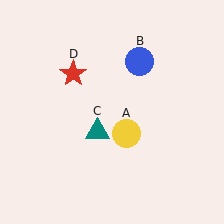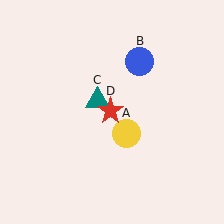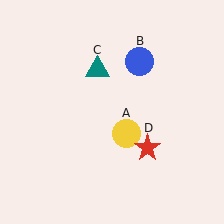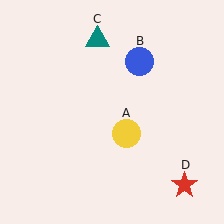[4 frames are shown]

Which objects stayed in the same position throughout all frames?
Yellow circle (object A) and blue circle (object B) remained stationary.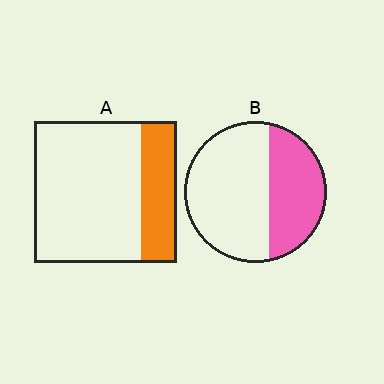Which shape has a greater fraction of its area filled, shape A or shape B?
Shape B.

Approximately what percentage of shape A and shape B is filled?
A is approximately 25% and B is approximately 40%.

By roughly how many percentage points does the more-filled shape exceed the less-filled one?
By roughly 15 percentage points (B over A).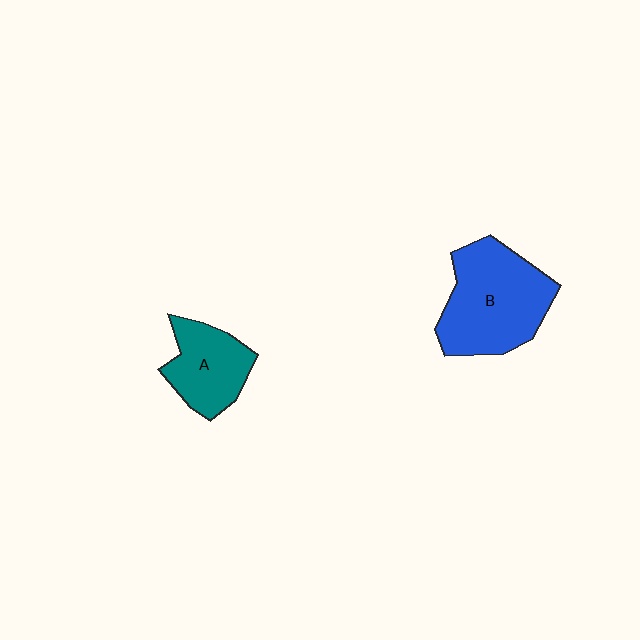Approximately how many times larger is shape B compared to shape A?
Approximately 1.6 times.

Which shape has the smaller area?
Shape A (teal).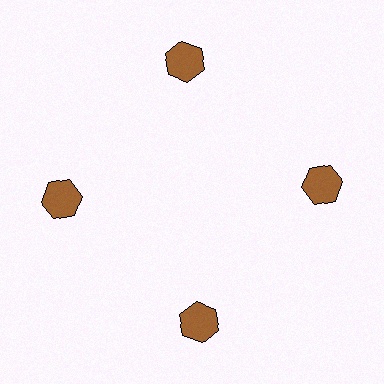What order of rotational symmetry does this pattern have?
This pattern has 4-fold rotational symmetry.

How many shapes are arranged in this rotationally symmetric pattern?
There are 4 shapes, arranged in 4 groups of 1.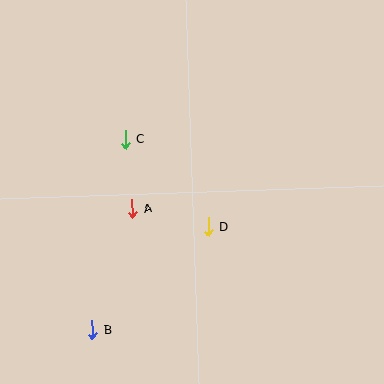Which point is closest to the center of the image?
Point D at (209, 227) is closest to the center.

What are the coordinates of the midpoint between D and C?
The midpoint between D and C is at (167, 183).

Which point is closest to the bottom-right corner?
Point D is closest to the bottom-right corner.